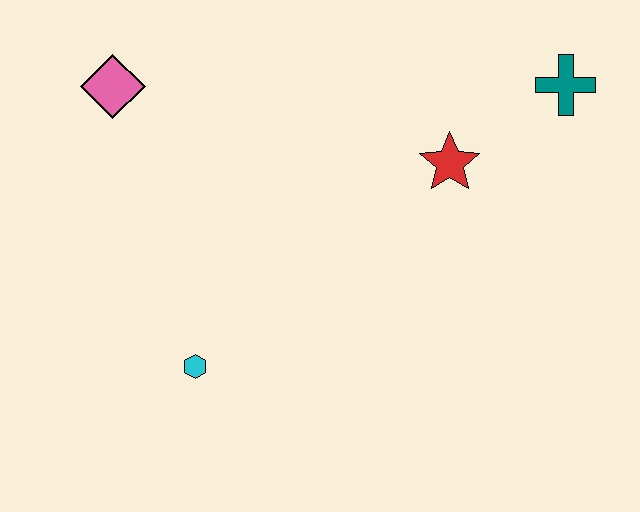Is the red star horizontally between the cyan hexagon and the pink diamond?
No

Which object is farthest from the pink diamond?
The teal cross is farthest from the pink diamond.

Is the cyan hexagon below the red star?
Yes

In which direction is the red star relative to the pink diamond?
The red star is to the right of the pink diamond.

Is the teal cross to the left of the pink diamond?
No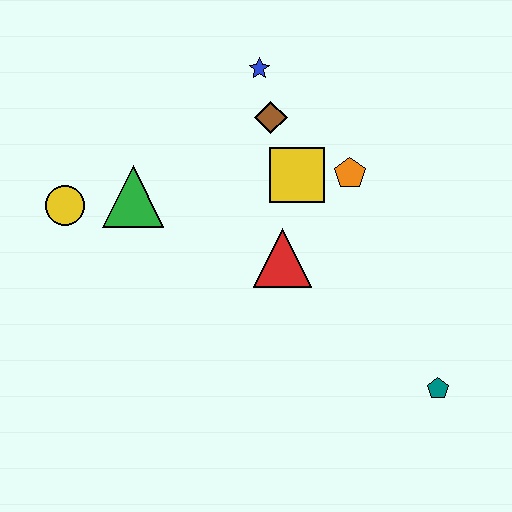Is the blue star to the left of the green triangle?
No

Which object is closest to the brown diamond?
The blue star is closest to the brown diamond.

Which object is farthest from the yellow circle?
The teal pentagon is farthest from the yellow circle.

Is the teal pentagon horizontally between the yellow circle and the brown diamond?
No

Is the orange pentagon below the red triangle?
No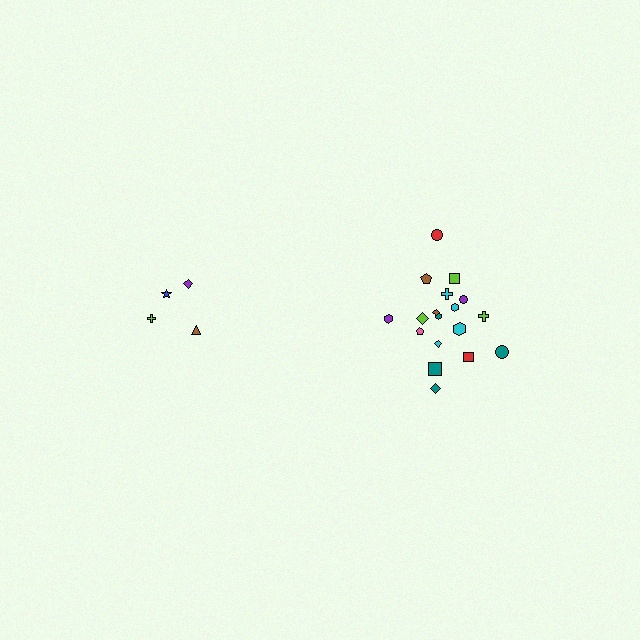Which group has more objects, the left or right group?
The right group.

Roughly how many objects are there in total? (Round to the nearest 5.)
Roughly 20 objects in total.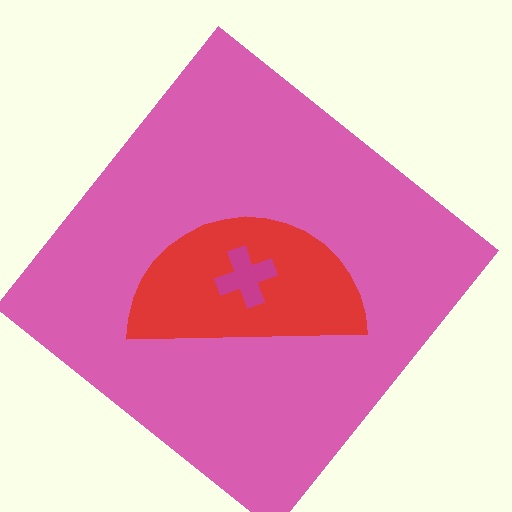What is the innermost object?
The magenta cross.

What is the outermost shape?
The pink diamond.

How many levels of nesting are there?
3.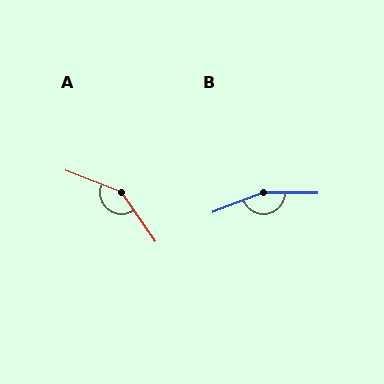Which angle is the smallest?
A, at approximately 146 degrees.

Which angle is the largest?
B, at approximately 158 degrees.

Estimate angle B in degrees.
Approximately 158 degrees.